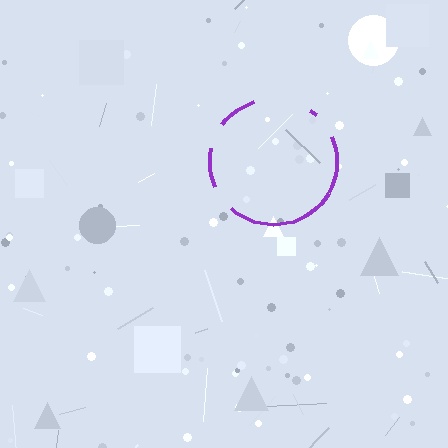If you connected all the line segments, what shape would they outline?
They would outline a circle.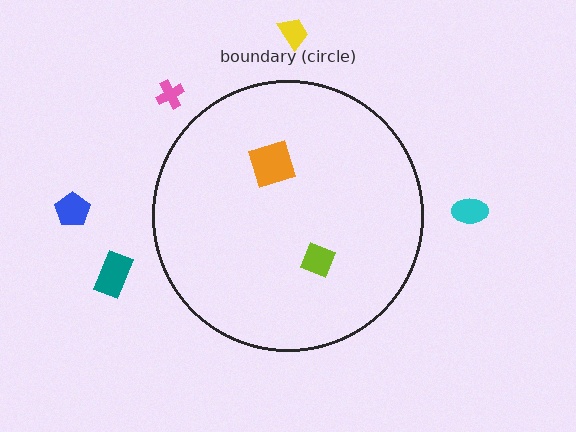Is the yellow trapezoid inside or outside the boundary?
Outside.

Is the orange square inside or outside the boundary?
Inside.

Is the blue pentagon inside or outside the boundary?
Outside.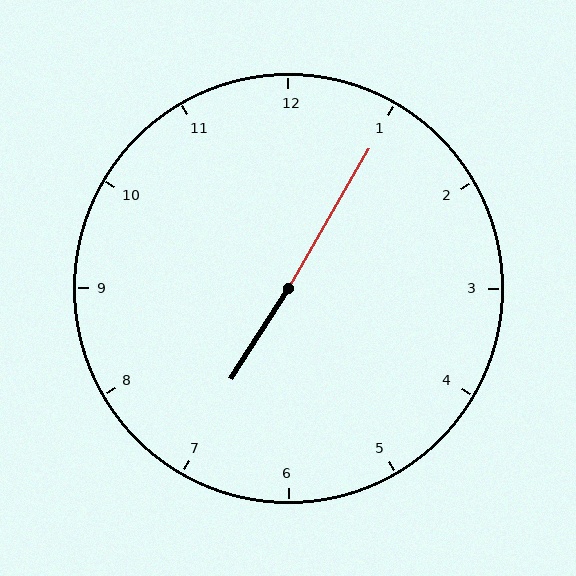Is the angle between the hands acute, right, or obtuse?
It is obtuse.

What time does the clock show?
7:05.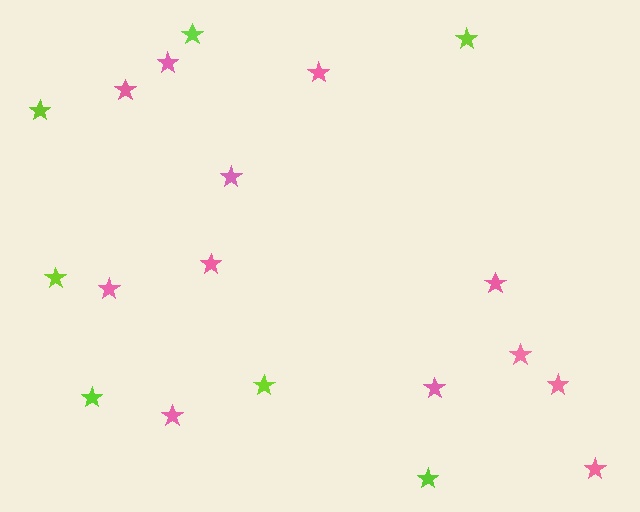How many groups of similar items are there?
There are 2 groups: one group of pink stars (12) and one group of lime stars (7).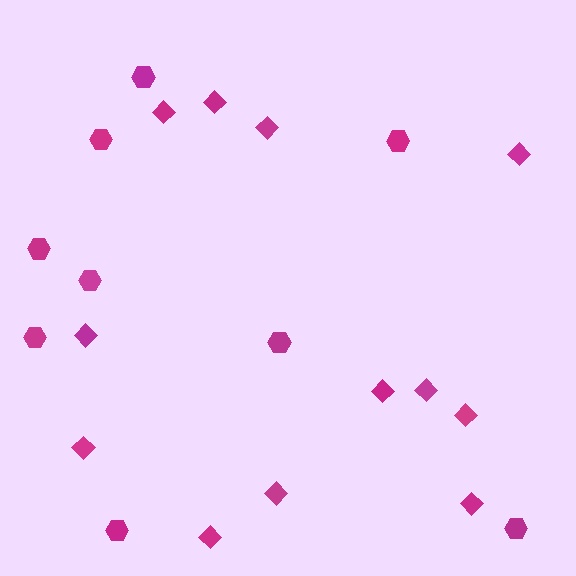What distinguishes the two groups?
There are 2 groups: one group of hexagons (9) and one group of diamonds (12).